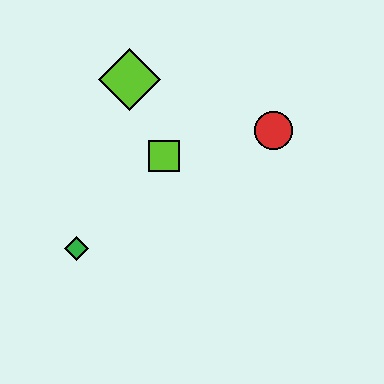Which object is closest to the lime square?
The lime diamond is closest to the lime square.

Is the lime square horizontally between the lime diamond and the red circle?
Yes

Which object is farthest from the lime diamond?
The green diamond is farthest from the lime diamond.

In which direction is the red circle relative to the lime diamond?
The red circle is to the right of the lime diamond.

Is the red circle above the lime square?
Yes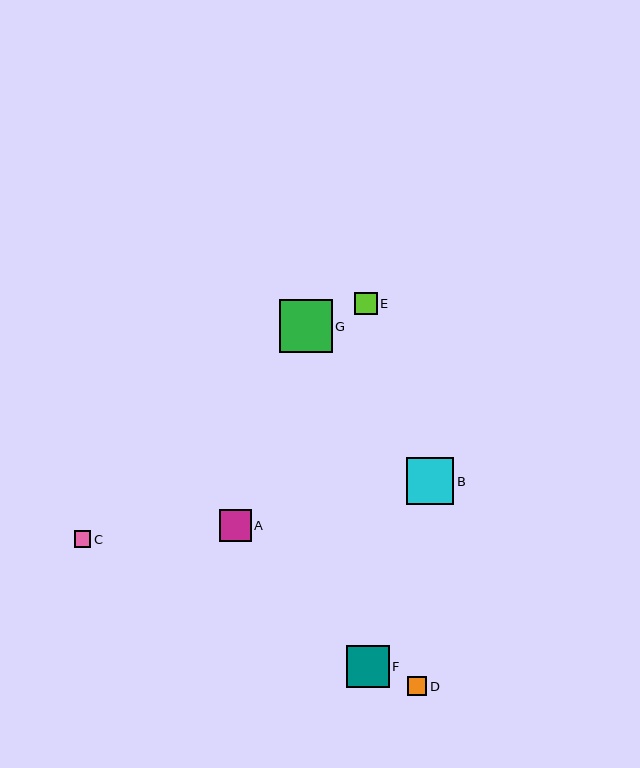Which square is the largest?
Square G is the largest with a size of approximately 53 pixels.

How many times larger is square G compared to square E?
Square G is approximately 2.3 times the size of square E.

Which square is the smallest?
Square C is the smallest with a size of approximately 17 pixels.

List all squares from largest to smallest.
From largest to smallest: G, B, F, A, E, D, C.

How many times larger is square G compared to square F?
Square G is approximately 1.2 times the size of square F.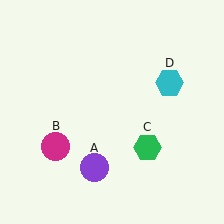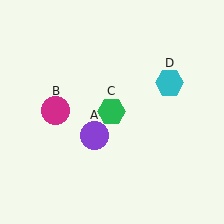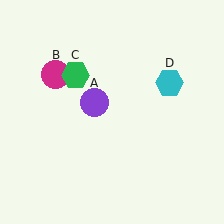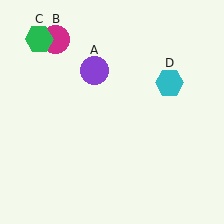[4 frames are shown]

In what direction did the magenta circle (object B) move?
The magenta circle (object B) moved up.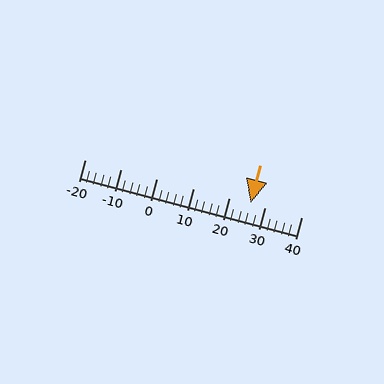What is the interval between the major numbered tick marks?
The major tick marks are spaced 10 units apart.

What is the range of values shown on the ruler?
The ruler shows values from -20 to 40.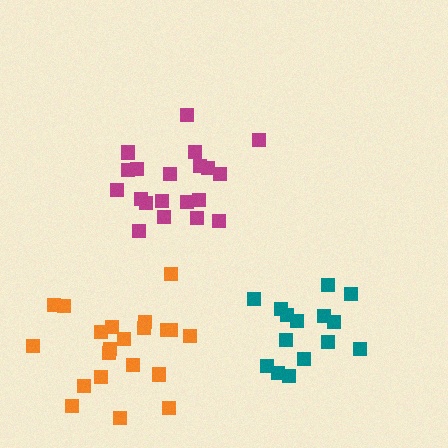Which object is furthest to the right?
The teal cluster is rightmost.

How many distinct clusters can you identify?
There are 3 distinct clusters.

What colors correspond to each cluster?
The clusters are colored: teal, magenta, orange.